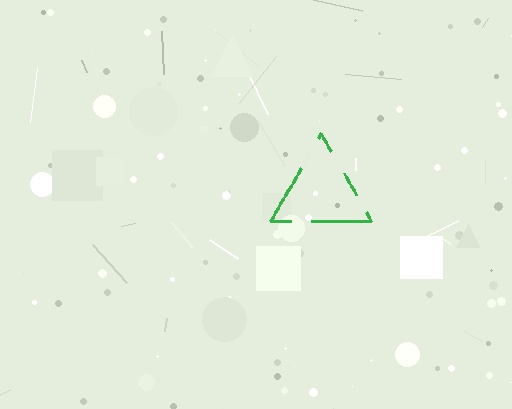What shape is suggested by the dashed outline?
The dashed outline suggests a triangle.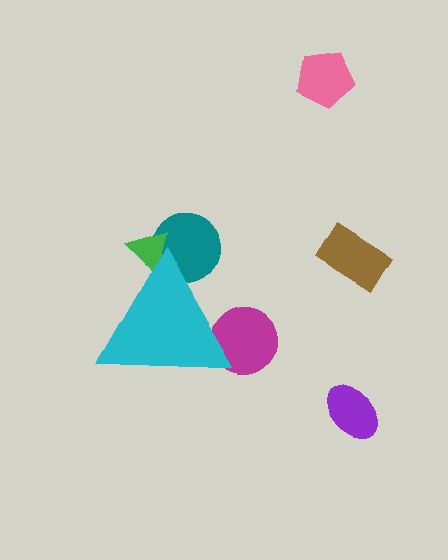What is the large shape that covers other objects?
A cyan triangle.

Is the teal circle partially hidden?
Yes, the teal circle is partially hidden behind the cyan triangle.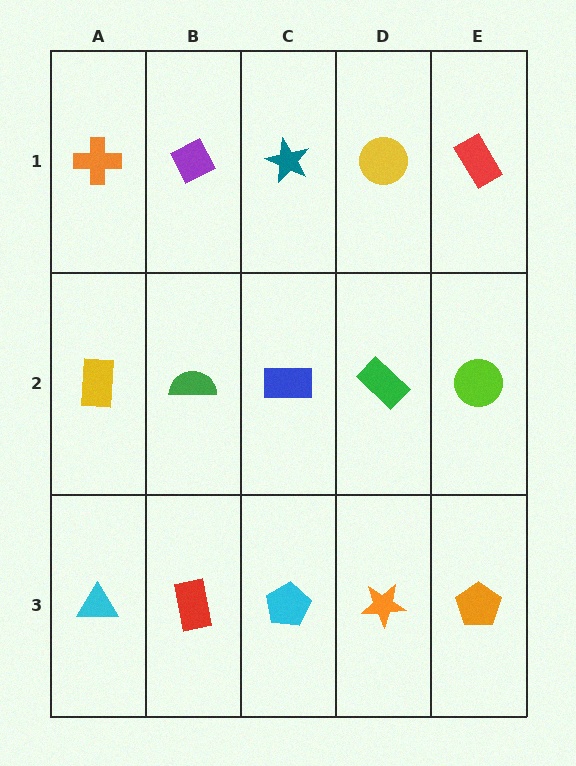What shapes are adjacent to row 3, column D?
A green rectangle (row 2, column D), a cyan pentagon (row 3, column C), an orange pentagon (row 3, column E).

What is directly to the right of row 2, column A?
A green semicircle.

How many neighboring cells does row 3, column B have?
3.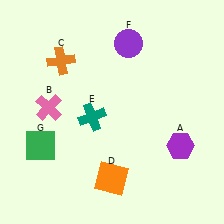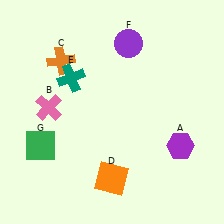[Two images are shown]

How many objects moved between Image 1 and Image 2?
1 object moved between the two images.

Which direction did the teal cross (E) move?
The teal cross (E) moved up.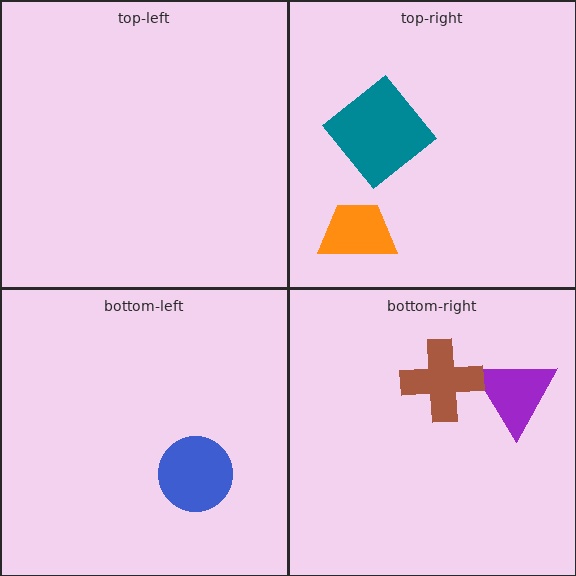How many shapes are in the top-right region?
2.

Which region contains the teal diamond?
The top-right region.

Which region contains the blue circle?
The bottom-left region.